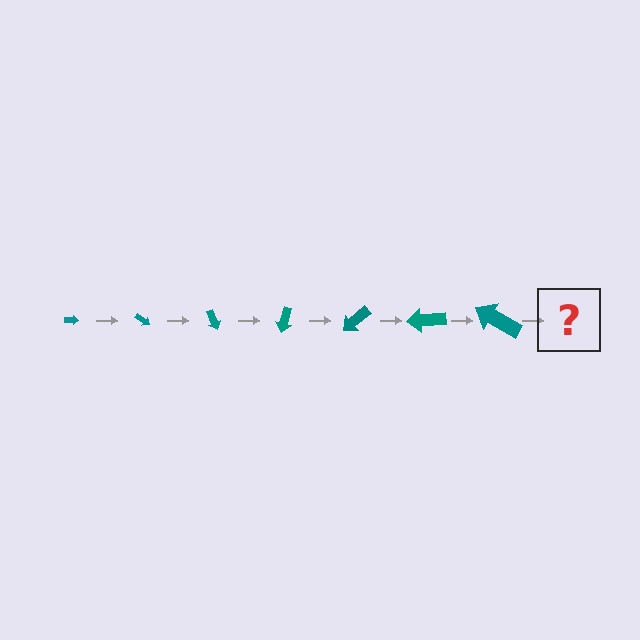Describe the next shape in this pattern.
It should be an arrow, larger than the previous one and rotated 245 degrees from the start.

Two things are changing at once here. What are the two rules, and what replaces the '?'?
The two rules are that the arrow grows larger each step and it rotates 35 degrees each step. The '?' should be an arrow, larger than the previous one and rotated 245 degrees from the start.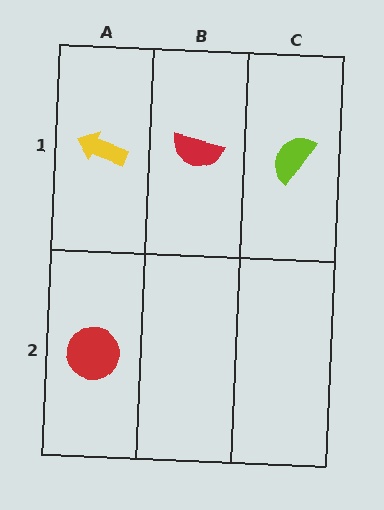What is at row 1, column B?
A red semicircle.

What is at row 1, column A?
A yellow arrow.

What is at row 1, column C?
A lime semicircle.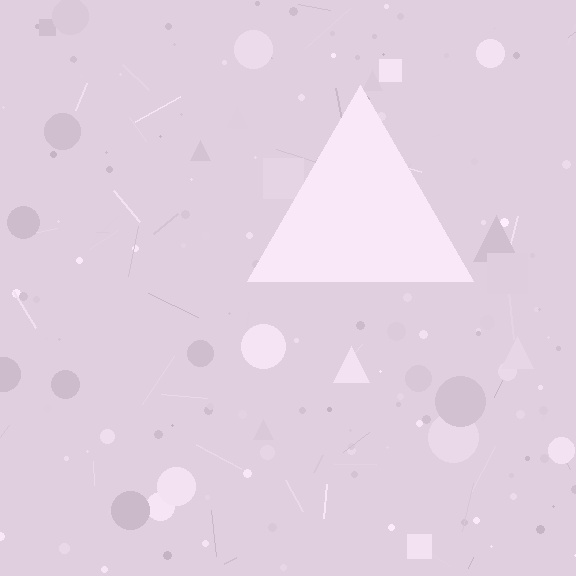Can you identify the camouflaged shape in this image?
The camouflaged shape is a triangle.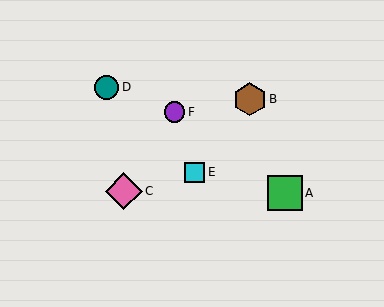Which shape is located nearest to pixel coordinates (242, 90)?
The brown hexagon (labeled B) at (250, 99) is nearest to that location.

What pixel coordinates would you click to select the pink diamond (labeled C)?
Click at (124, 191) to select the pink diamond C.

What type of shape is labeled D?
Shape D is a teal circle.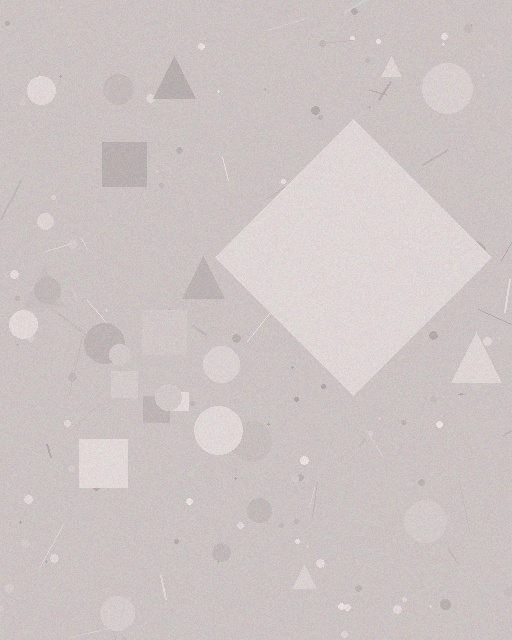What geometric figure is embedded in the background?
A diamond is embedded in the background.